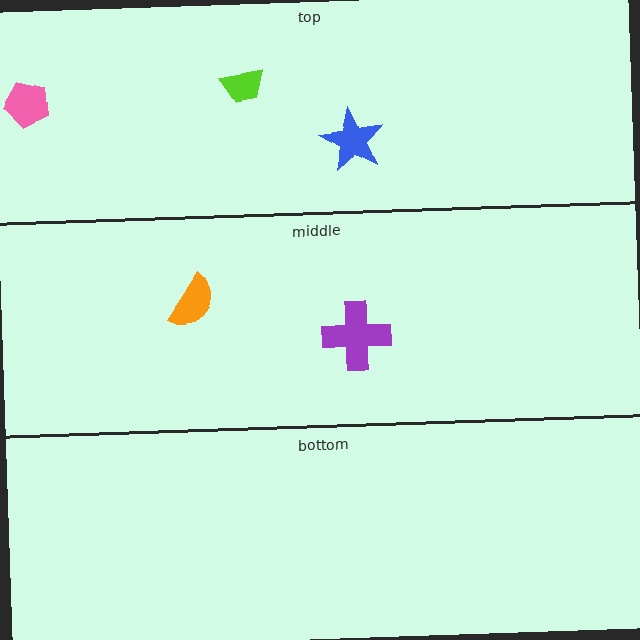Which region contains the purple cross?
The middle region.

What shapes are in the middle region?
The purple cross, the orange semicircle.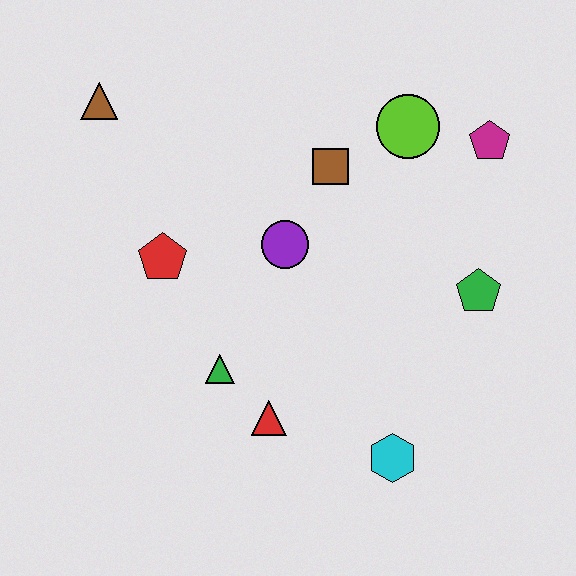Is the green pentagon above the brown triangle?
No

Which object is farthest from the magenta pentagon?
The brown triangle is farthest from the magenta pentagon.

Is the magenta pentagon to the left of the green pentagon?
No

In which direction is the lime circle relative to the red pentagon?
The lime circle is to the right of the red pentagon.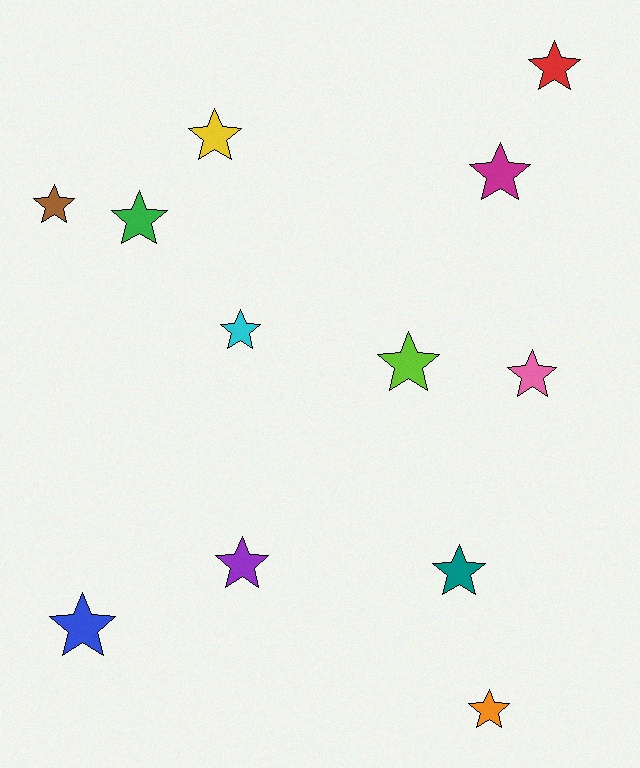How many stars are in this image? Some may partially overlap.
There are 12 stars.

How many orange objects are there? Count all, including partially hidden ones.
There is 1 orange object.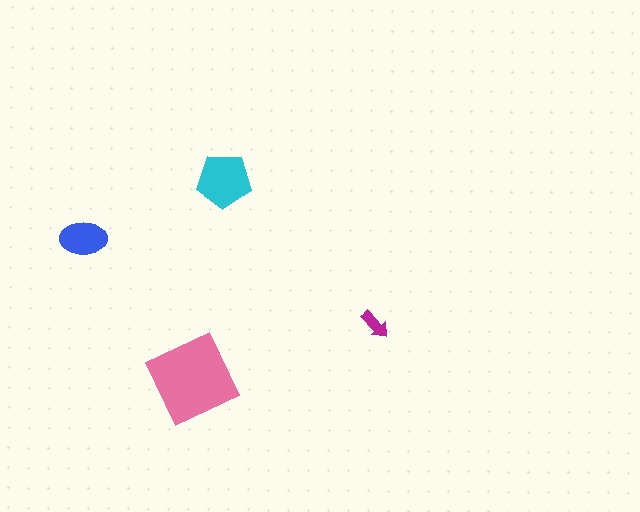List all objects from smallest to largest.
The magenta arrow, the blue ellipse, the cyan pentagon, the pink diamond.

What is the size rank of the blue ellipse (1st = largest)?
3rd.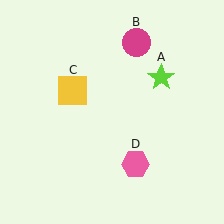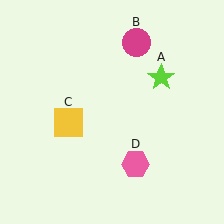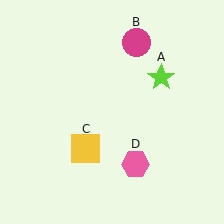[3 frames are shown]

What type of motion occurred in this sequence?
The yellow square (object C) rotated counterclockwise around the center of the scene.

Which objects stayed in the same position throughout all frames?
Lime star (object A) and magenta circle (object B) and pink hexagon (object D) remained stationary.